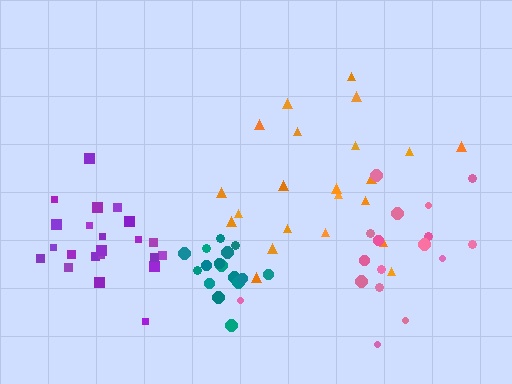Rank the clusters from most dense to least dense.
teal, purple, orange, pink.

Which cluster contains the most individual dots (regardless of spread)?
Orange (22).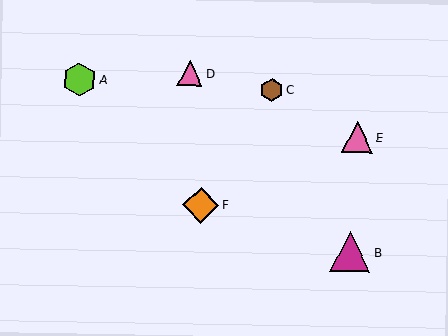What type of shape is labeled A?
Shape A is a lime hexagon.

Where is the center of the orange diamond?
The center of the orange diamond is at (201, 205).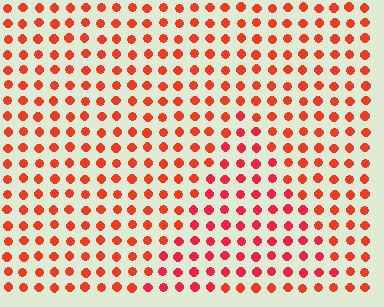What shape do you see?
I see a triangle.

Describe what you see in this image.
The image is filled with small red elements in a uniform arrangement. A triangle-shaped region is visible where the elements are tinted to a slightly different hue, forming a subtle color boundary.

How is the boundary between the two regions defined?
The boundary is defined purely by a slight shift in hue (about 16 degrees). Spacing, size, and orientation are identical on both sides.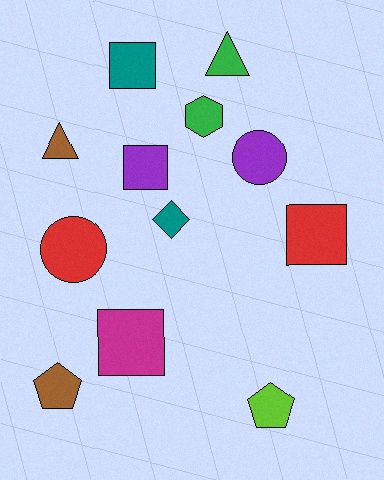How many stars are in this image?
There are no stars.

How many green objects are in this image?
There are 2 green objects.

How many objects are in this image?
There are 12 objects.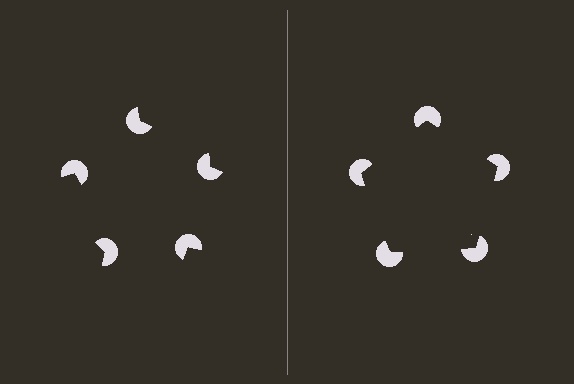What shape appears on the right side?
An illusory pentagon.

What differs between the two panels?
The pac-man discs are positioned identically on both sides; only the wedge orientations differ. On the right they align to a pentagon; on the left they are misaligned.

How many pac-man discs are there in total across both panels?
10 — 5 on each side.